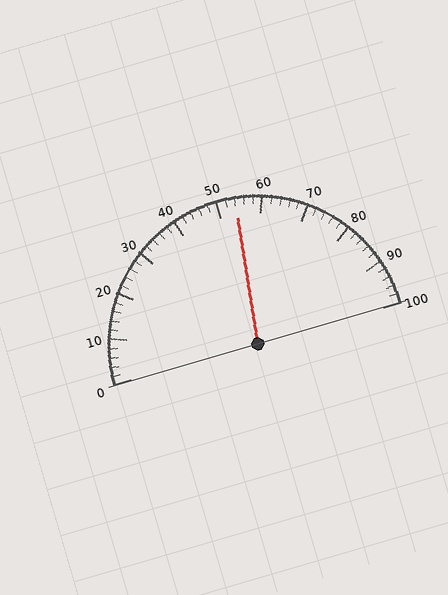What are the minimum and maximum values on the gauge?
The gauge ranges from 0 to 100.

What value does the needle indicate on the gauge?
The needle indicates approximately 54.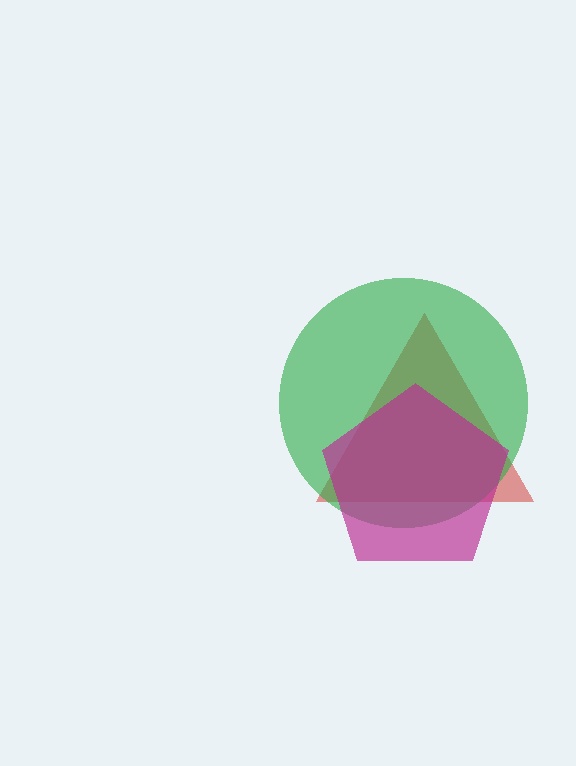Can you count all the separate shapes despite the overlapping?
Yes, there are 3 separate shapes.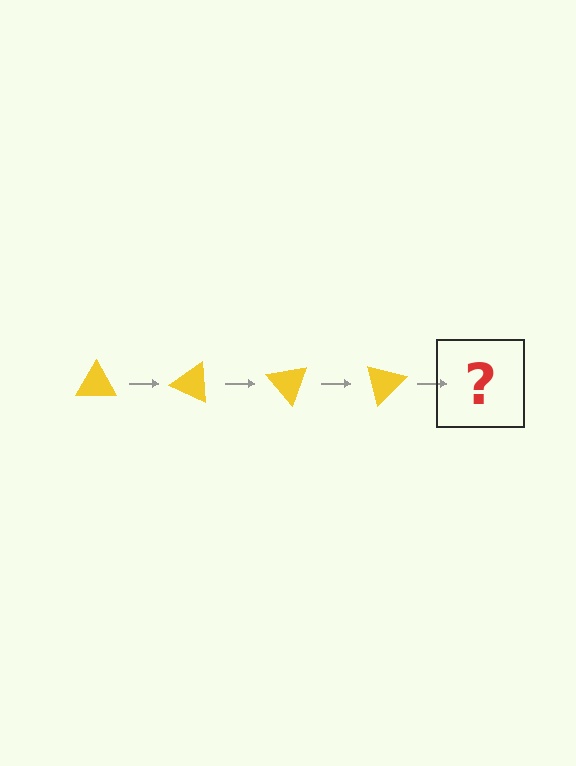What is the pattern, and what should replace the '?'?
The pattern is that the triangle rotates 25 degrees each step. The '?' should be a yellow triangle rotated 100 degrees.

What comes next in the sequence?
The next element should be a yellow triangle rotated 100 degrees.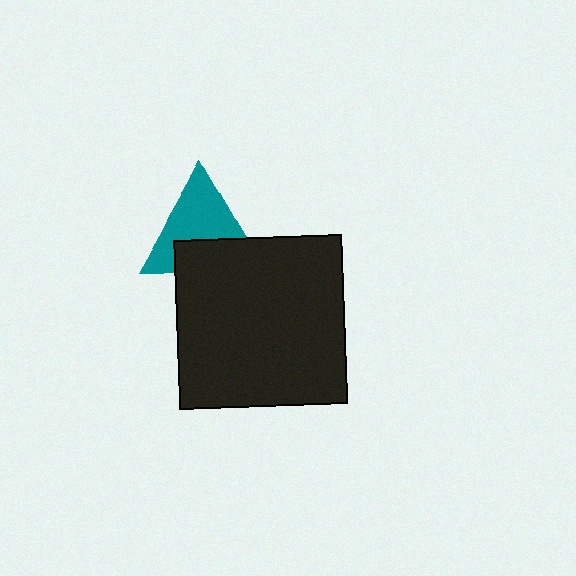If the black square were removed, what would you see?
You would see the complete teal triangle.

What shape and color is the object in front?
The object in front is a black square.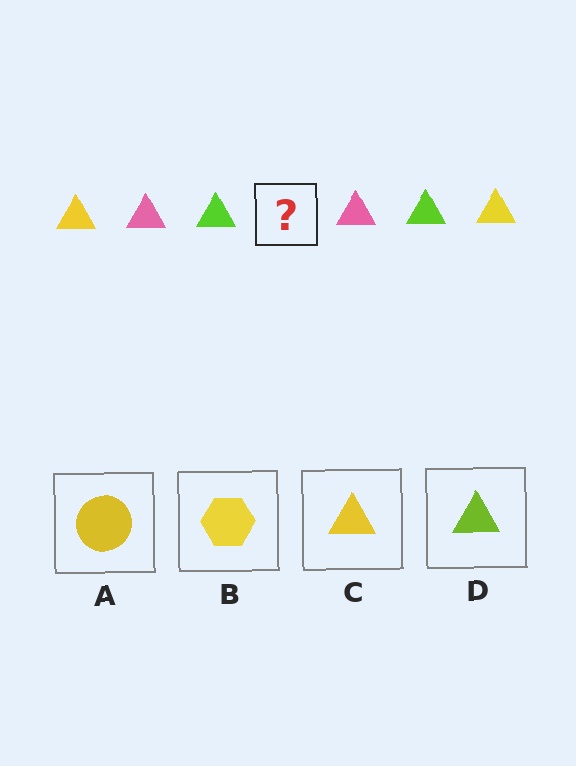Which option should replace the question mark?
Option C.